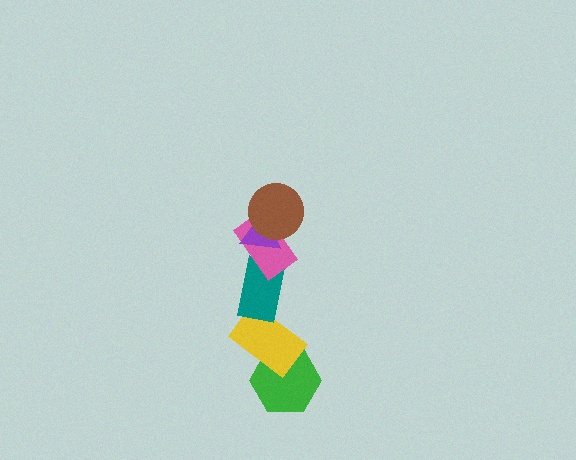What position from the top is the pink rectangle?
The pink rectangle is 3rd from the top.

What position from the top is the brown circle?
The brown circle is 1st from the top.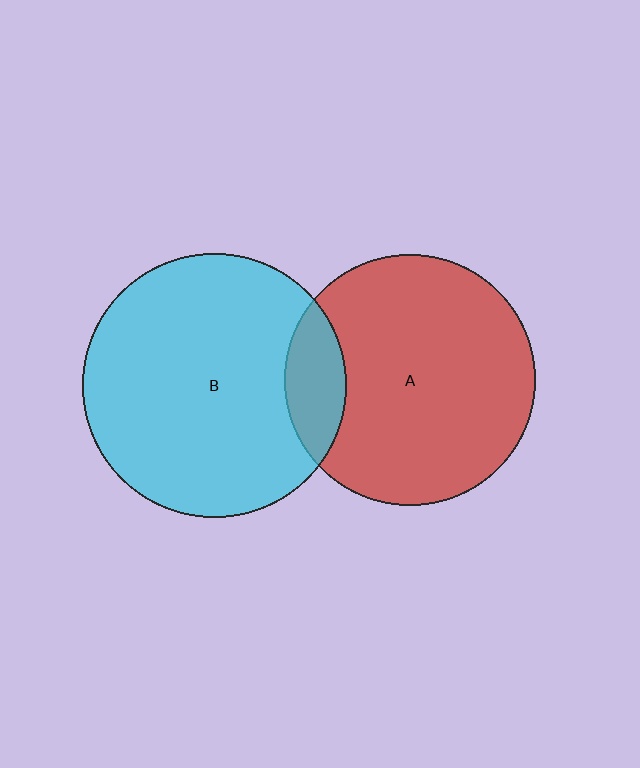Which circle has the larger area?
Circle B (cyan).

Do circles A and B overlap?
Yes.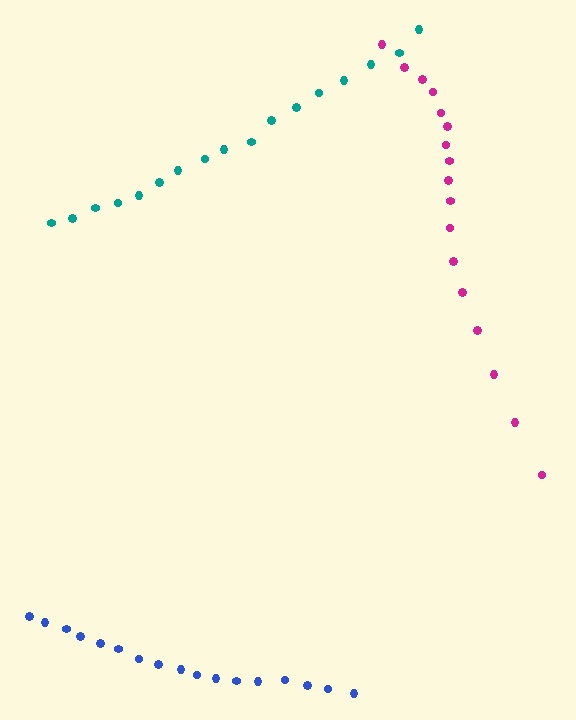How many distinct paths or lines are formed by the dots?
There are 3 distinct paths.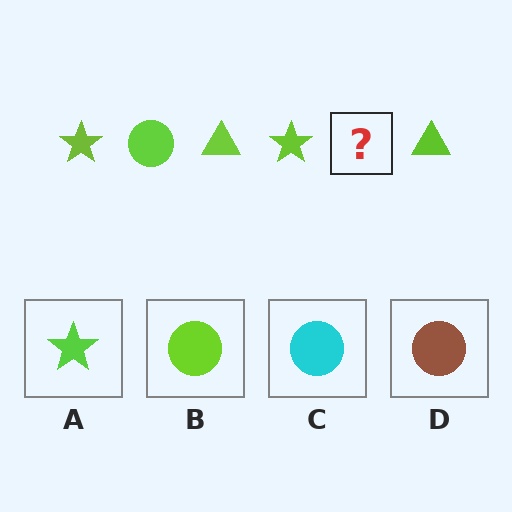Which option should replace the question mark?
Option B.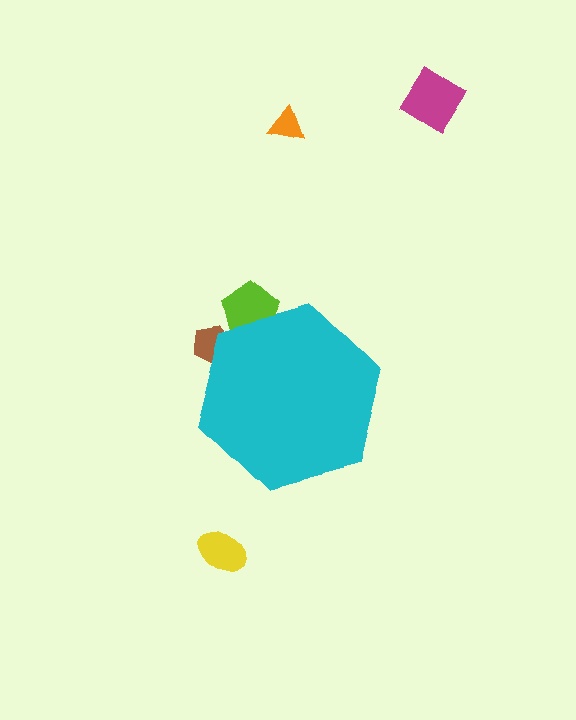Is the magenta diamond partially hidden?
No, the magenta diamond is fully visible.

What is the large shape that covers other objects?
A cyan hexagon.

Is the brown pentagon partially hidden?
Yes, the brown pentagon is partially hidden behind the cyan hexagon.